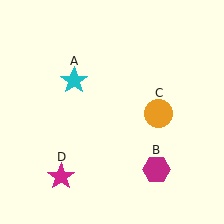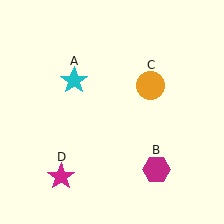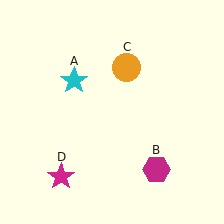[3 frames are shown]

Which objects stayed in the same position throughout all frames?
Cyan star (object A) and magenta hexagon (object B) and magenta star (object D) remained stationary.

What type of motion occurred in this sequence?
The orange circle (object C) rotated counterclockwise around the center of the scene.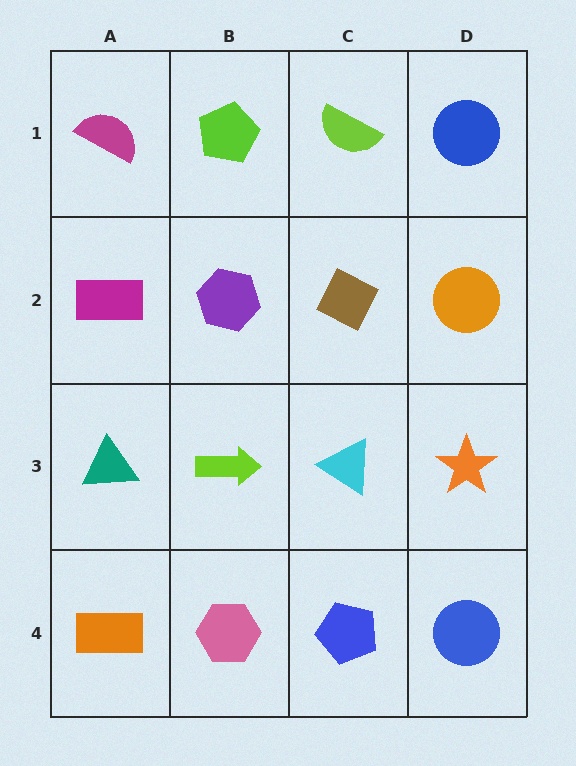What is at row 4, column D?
A blue circle.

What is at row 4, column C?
A blue pentagon.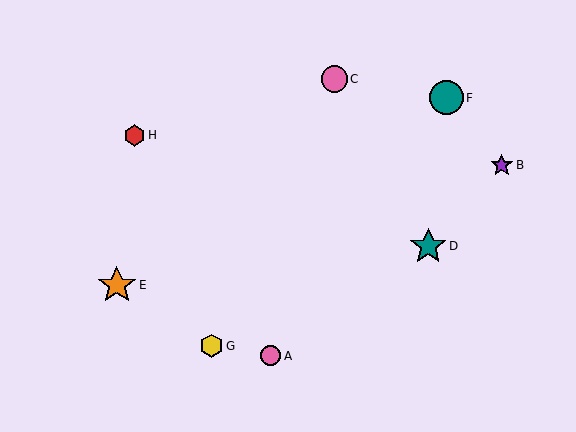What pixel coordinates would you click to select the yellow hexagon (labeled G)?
Click at (212, 346) to select the yellow hexagon G.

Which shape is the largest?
The orange star (labeled E) is the largest.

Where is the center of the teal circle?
The center of the teal circle is at (446, 98).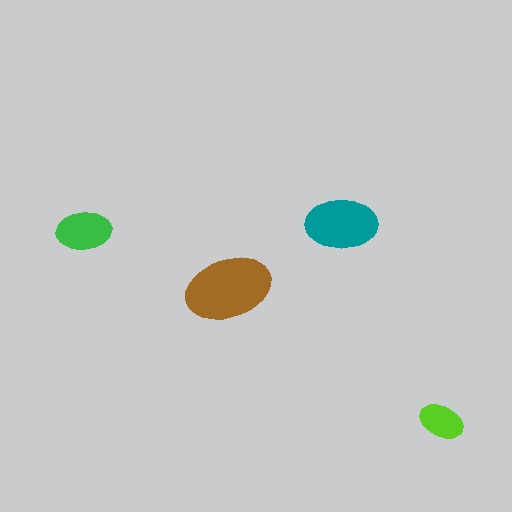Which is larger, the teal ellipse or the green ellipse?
The teal one.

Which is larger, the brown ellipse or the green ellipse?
The brown one.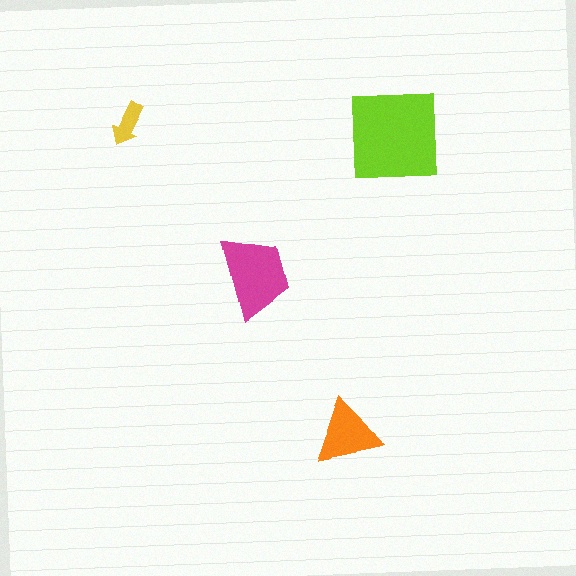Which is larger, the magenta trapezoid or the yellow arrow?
The magenta trapezoid.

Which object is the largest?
The lime square.